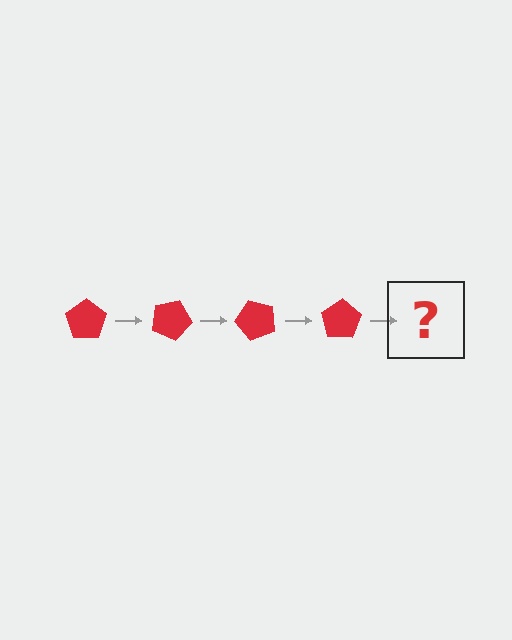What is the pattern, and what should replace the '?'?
The pattern is that the pentagon rotates 25 degrees each step. The '?' should be a red pentagon rotated 100 degrees.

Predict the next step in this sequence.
The next step is a red pentagon rotated 100 degrees.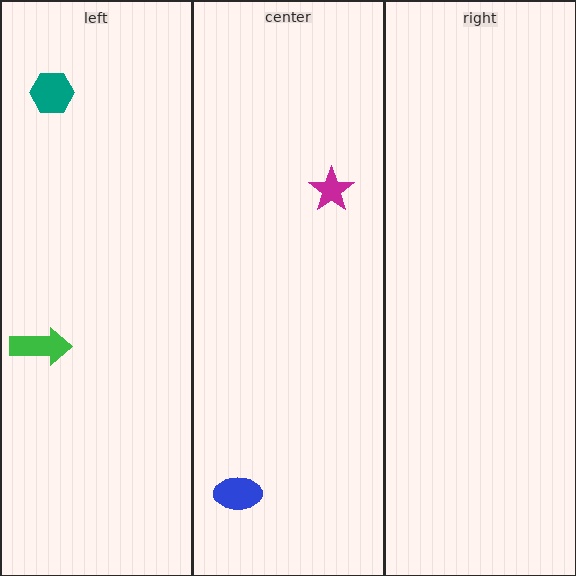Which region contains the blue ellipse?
The center region.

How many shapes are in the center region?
2.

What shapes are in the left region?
The teal hexagon, the green arrow.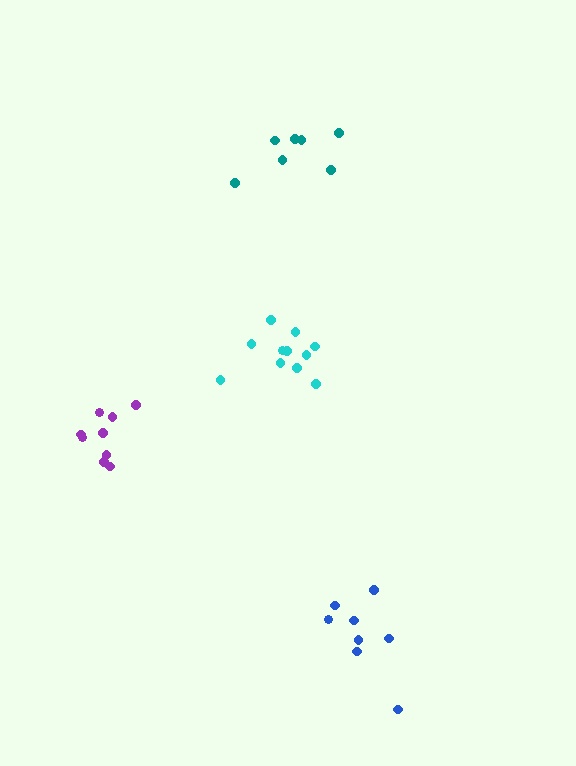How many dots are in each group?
Group 1: 7 dots, Group 2: 8 dots, Group 3: 9 dots, Group 4: 11 dots (35 total).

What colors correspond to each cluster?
The clusters are colored: teal, blue, purple, cyan.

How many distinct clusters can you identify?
There are 4 distinct clusters.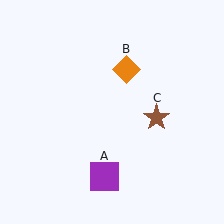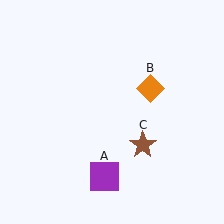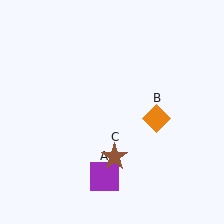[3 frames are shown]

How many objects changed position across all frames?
2 objects changed position: orange diamond (object B), brown star (object C).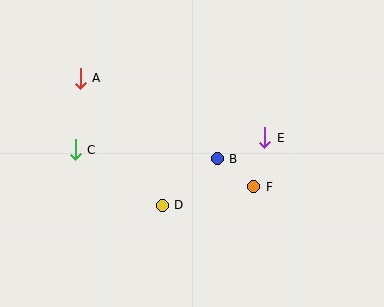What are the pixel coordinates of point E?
Point E is at (265, 138).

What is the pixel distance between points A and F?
The distance between A and F is 205 pixels.